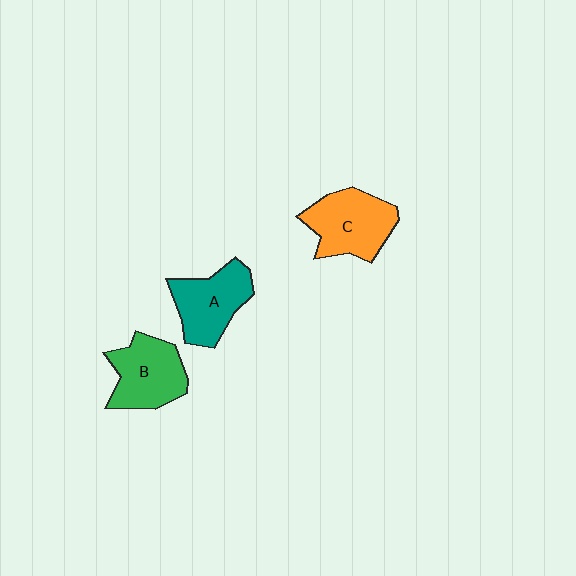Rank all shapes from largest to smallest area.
From largest to smallest: C (orange), B (green), A (teal).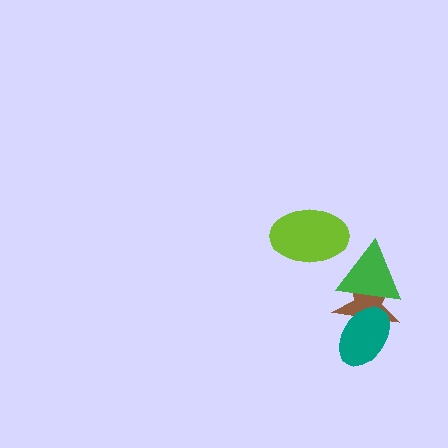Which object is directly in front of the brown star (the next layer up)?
The green triangle is directly in front of the brown star.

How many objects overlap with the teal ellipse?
2 objects overlap with the teal ellipse.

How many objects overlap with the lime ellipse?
0 objects overlap with the lime ellipse.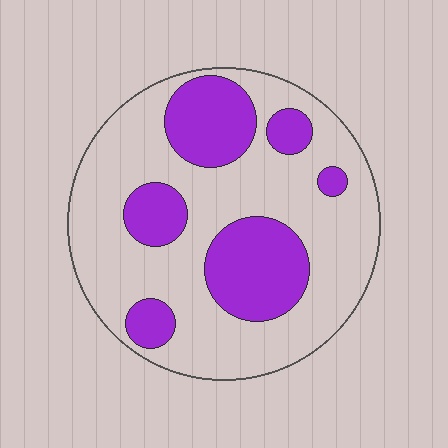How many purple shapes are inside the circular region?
6.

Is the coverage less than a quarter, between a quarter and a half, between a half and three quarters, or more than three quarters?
Between a quarter and a half.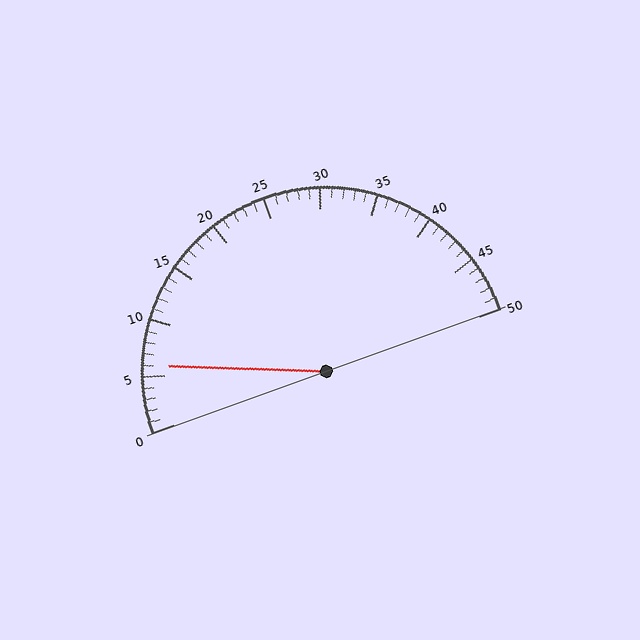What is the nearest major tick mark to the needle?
The nearest major tick mark is 5.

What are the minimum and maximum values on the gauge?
The gauge ranges from 0 to 50.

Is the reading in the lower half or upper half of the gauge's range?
The reading is in the lower half of the range (0 to 50).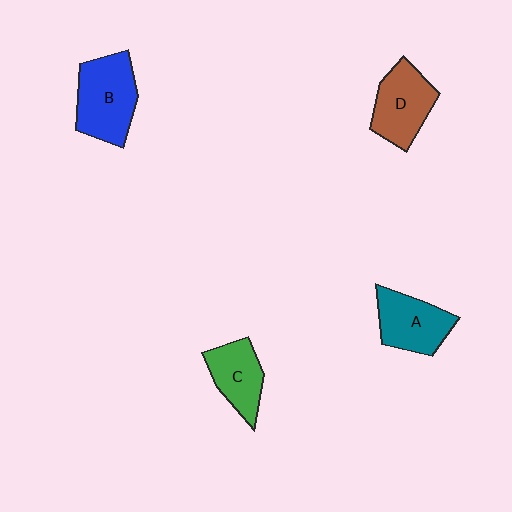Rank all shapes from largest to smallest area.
From largest to smallest: B (blue), D (brown), A (teal), C (green).